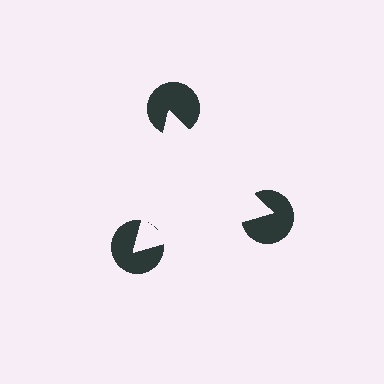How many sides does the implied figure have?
3 sides.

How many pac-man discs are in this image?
There are 3 — one at each vertex of the illusory triangle.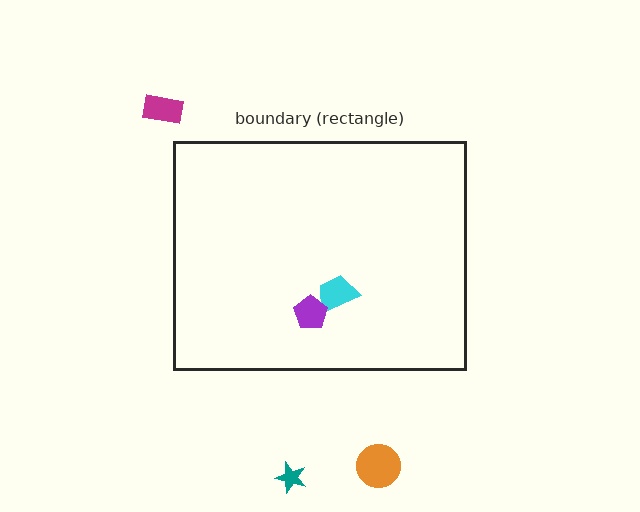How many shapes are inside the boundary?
2 inside, 3 outside.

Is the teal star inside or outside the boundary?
Outside.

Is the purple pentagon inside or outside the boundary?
Inside.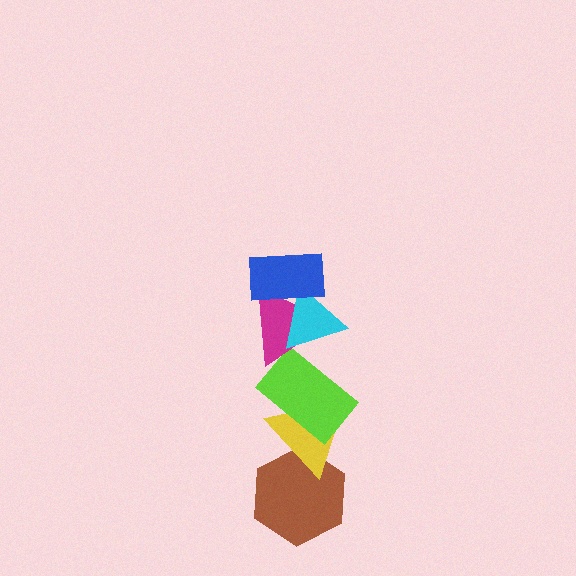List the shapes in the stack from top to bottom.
From top to bottom: the blue rectangle, the cyan triangle, the magenta triangle, the lime rectangle, the yellow triangle, the brown hexagon.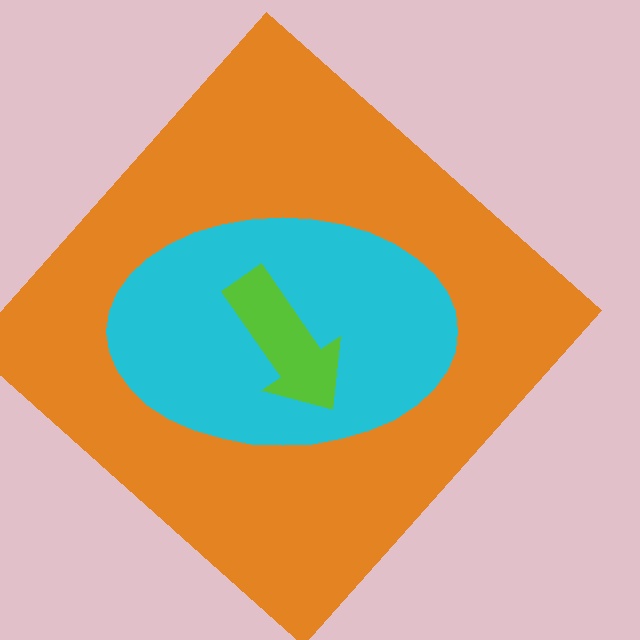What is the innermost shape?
The lime arrow.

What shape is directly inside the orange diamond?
The cyan ellipse.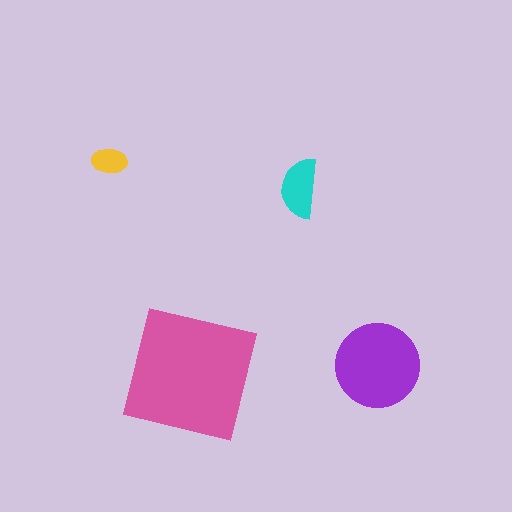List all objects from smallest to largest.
The yellow ellipse, the cyan semicircle, the purple circle, the pink square.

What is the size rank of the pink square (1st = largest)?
1st.